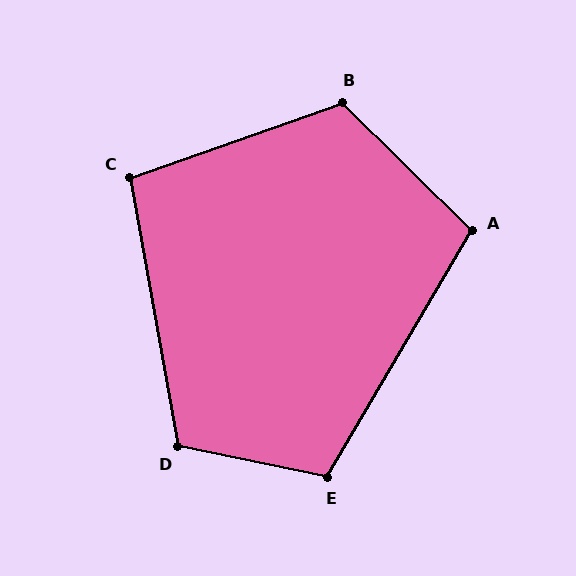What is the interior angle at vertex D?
Approximately 112 degrees (obtuse).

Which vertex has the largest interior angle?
B, at approximately 116 degrees.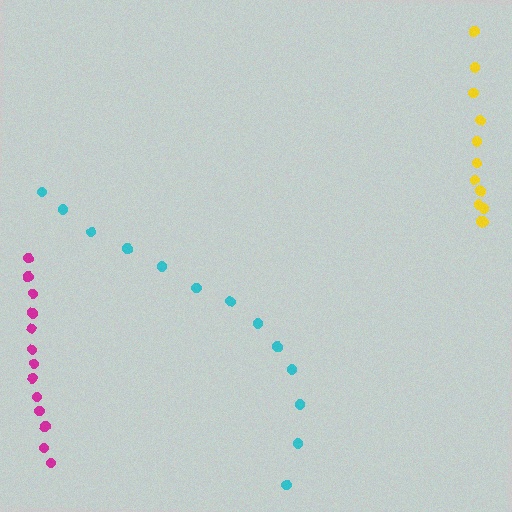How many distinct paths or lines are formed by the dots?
There are 3 distinct paths.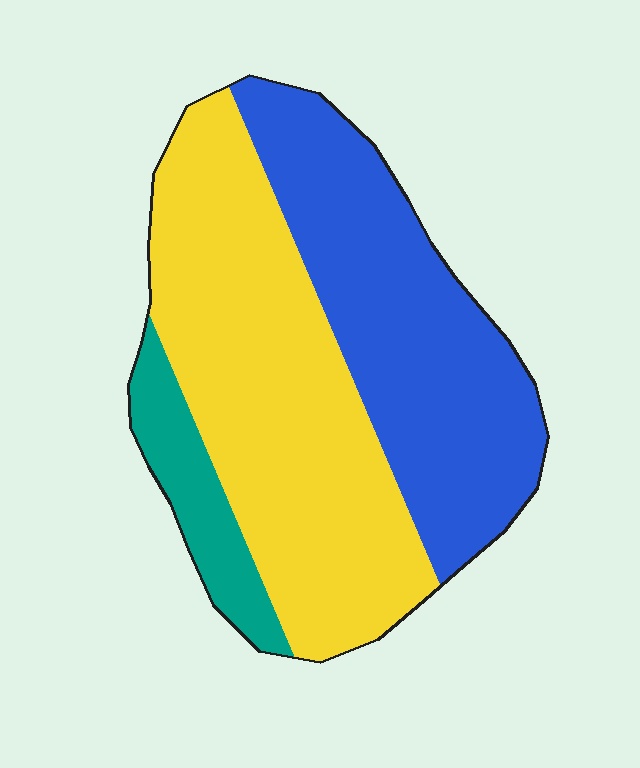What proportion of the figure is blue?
Blue takes up between a third and a half of the figure.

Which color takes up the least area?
Teal, at roughly 10%.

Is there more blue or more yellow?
Yellow.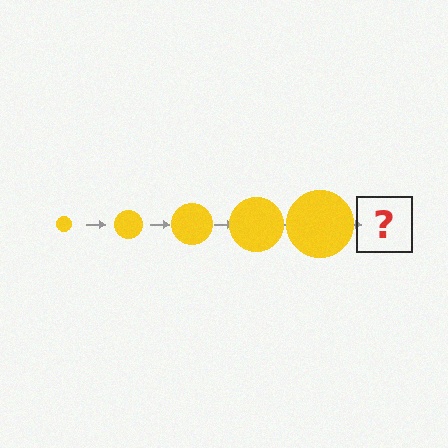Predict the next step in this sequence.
The next step is a yellow circle, larger than the previous one.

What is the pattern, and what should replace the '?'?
The pattern is that the circle gets progressively larger each step. The '?' should be a yellow circle, larger than the previous one.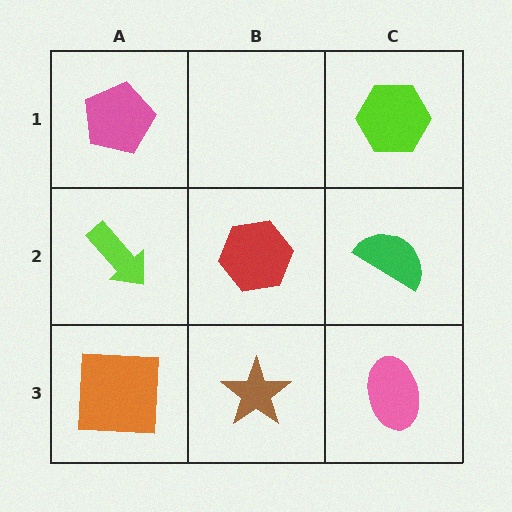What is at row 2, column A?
A lime arrow.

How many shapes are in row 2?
3 shapes.